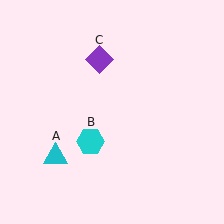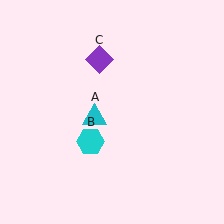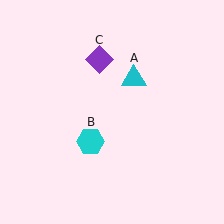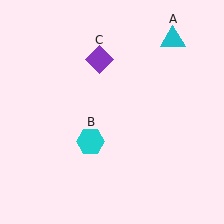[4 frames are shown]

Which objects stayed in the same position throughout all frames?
Cyan hexagon (object B) and purple diamond (object C) remained stationary.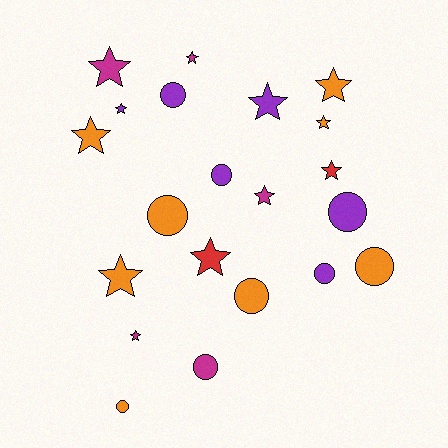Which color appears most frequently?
Orange, with 8 objects.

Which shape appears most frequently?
Star, with 12 objects.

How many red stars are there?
There are 2 red stars.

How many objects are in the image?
There are 21 objects.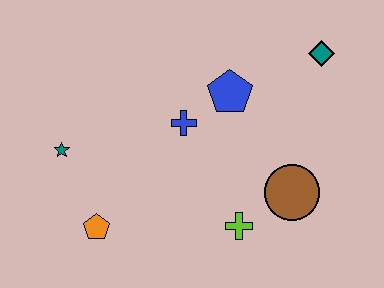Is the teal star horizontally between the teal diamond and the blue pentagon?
No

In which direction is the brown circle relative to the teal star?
The brown circle is to the right of the teal star.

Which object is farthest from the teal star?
The teal diamond is farthest from the teal star.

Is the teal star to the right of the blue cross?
No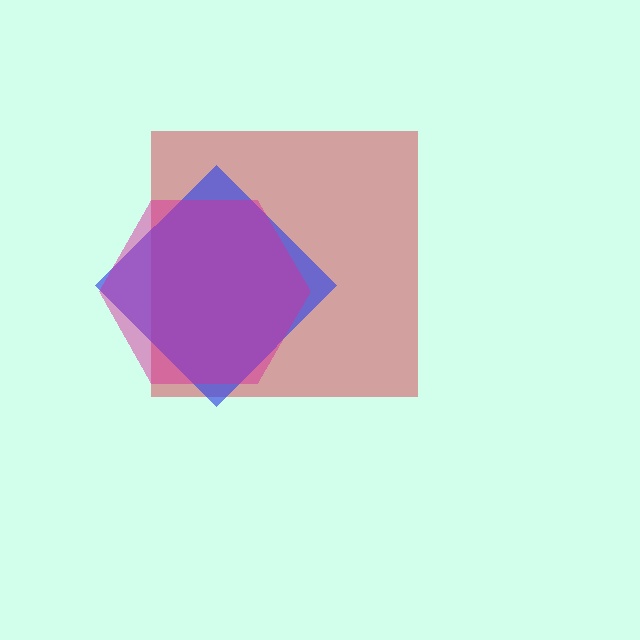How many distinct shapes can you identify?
There are 3 distinct shapes: a red square, a blue diamond, a magenta hexagon.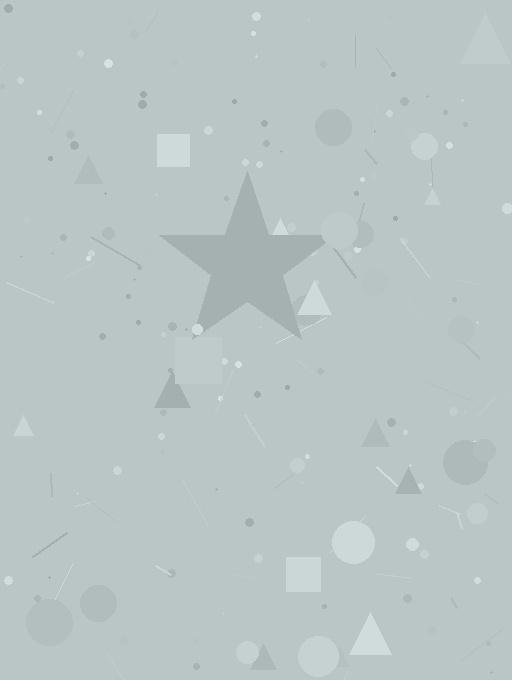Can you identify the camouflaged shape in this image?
The camouflaged shape is a star.